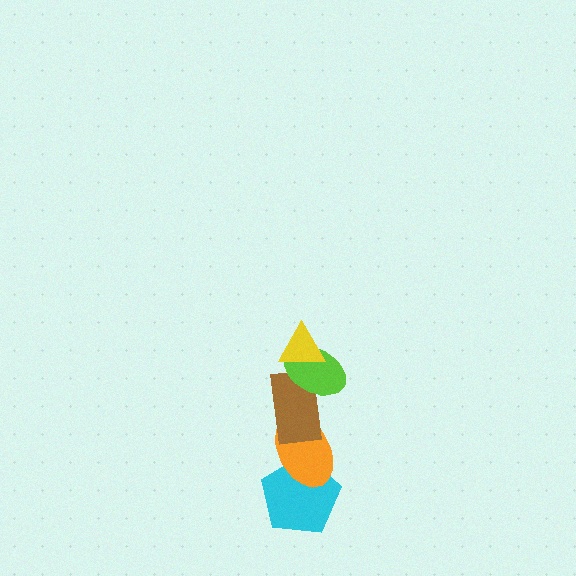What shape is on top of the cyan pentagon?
The orange ellipse is on top of the cyan pentagon.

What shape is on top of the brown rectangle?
The lime ellipse is on top of the brown rectangle.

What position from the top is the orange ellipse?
The orange ellipse is 4th from the top.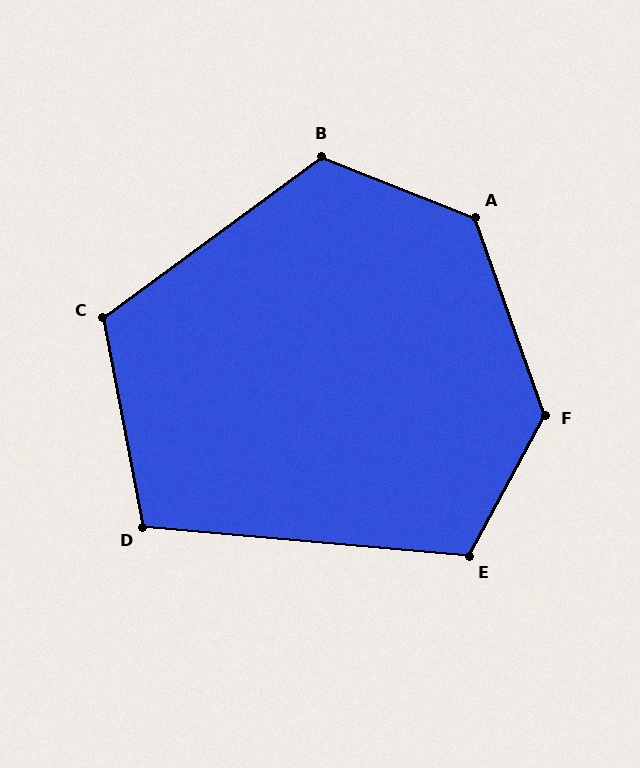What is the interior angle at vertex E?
Approximately 113 degrees (obtuse).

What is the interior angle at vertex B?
Approximately 122 degrees (obtuse).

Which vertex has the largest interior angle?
F, at approximately 132 degrees.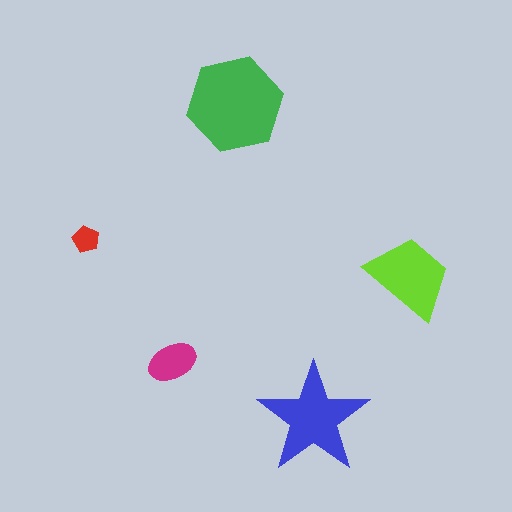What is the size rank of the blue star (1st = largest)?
2nd.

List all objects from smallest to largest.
The red pentagon, the magenta ellipse, the lime trapezoid, the blue star, the green hexagon.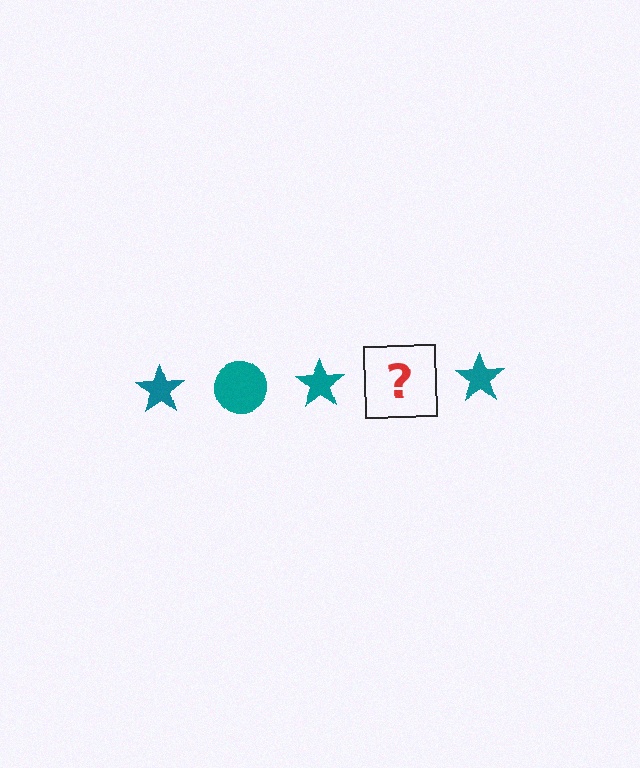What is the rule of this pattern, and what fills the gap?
The rule is that the pattern cycles through star, circle shapes in teal. The gap should be filled with a teal circle.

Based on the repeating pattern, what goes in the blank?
The blank should be a teal circle.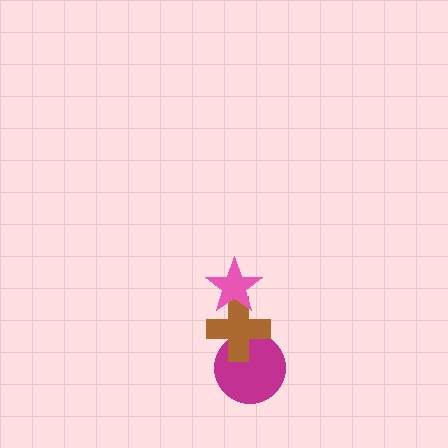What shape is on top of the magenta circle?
The brown cross is on top of the magenta circle.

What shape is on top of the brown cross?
The pink star is on top of the brown cross.